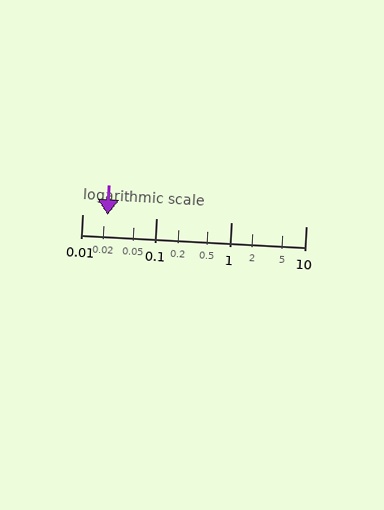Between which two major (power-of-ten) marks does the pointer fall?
The pointer is between 0.01 and 0.1.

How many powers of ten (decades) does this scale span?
The scale spans 3 decades, from 0.01 to 10.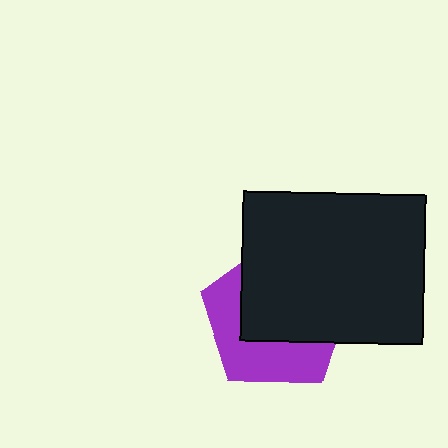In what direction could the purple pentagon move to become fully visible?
The purple pentagon could move toward the lower-left. That would shift it out from behind the black rectangle entirely.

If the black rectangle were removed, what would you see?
You would see the complete purple pentagon.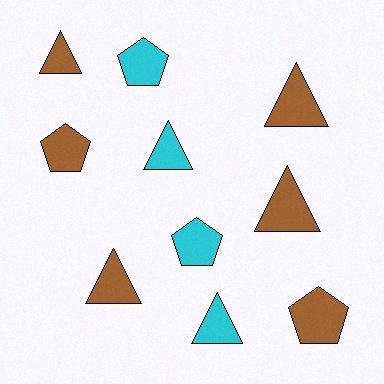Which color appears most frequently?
Brown, with 6 objects.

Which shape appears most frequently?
Triangle, with 6 objects.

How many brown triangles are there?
There are 4 brown triangles.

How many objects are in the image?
There are 10 objects.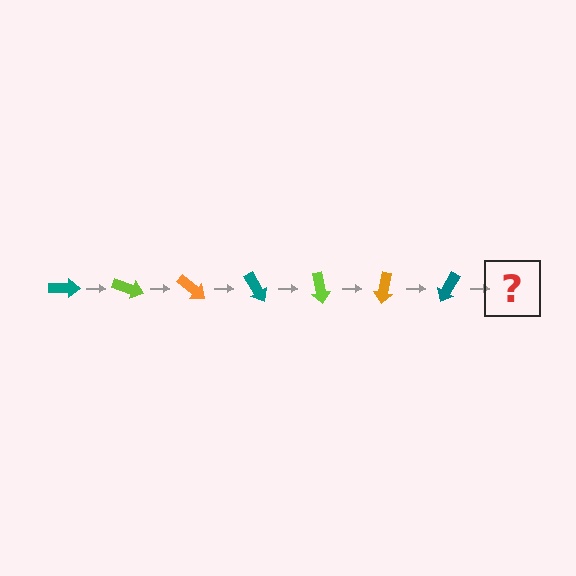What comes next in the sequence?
The next element should be a lime arrow, rotated 140 degrees from the start.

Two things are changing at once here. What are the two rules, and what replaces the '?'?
The two rules are that it rotates 20 degrees each step and the color cycles through teal, lime, and orange. The '?' should be a lime arrow, rotated 140 degrees from the start.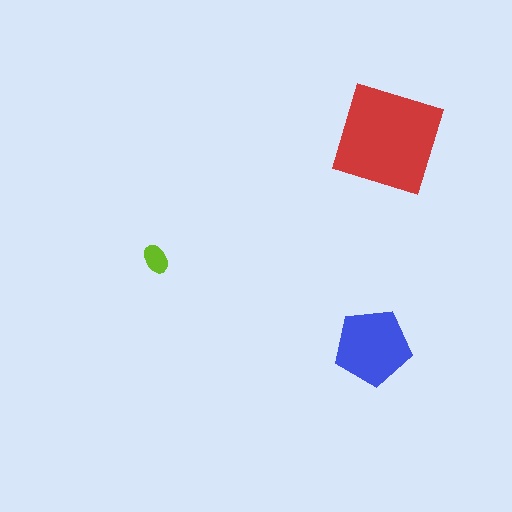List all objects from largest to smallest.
The red diamond, the blue pentagon, the lime ellipse.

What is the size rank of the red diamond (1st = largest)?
1st.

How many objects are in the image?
There are 3 objects in the image.